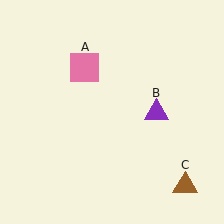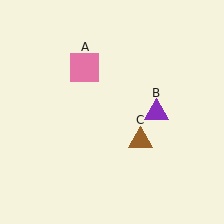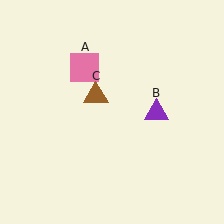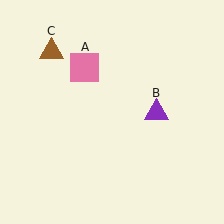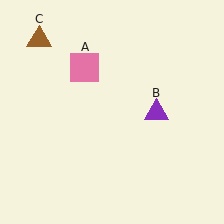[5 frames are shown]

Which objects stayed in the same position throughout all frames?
Pink square (object A) and purple triangle (object B) remained stationary.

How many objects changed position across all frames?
1 object changed position: brown triangle (object C).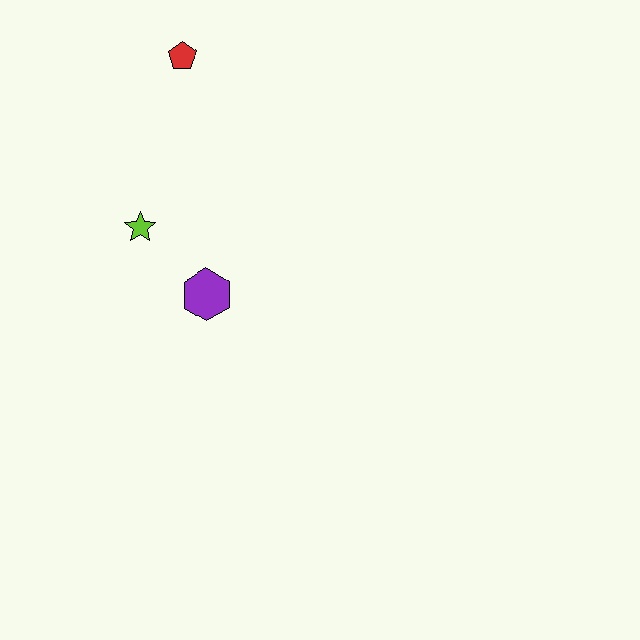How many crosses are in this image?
There are no crosses.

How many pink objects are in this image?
There are no pink objects.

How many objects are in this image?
There are 3 objects.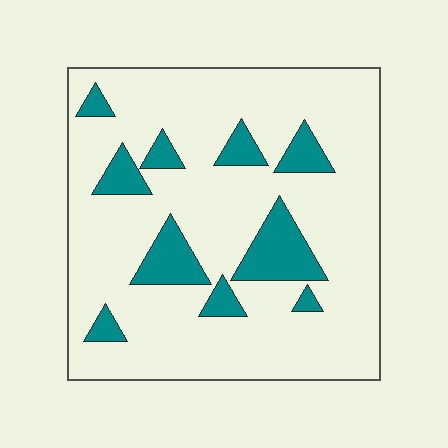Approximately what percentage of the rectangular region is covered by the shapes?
Approximately 15%.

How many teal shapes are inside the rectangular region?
10.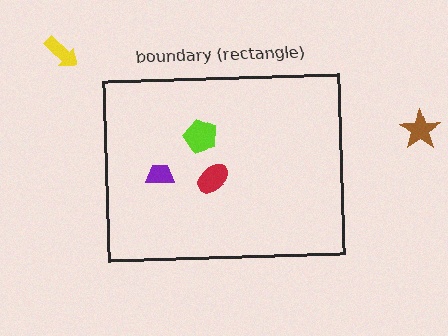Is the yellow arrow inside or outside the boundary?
Outside.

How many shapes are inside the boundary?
3 inside, 2 outside.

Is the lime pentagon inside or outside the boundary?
Inside.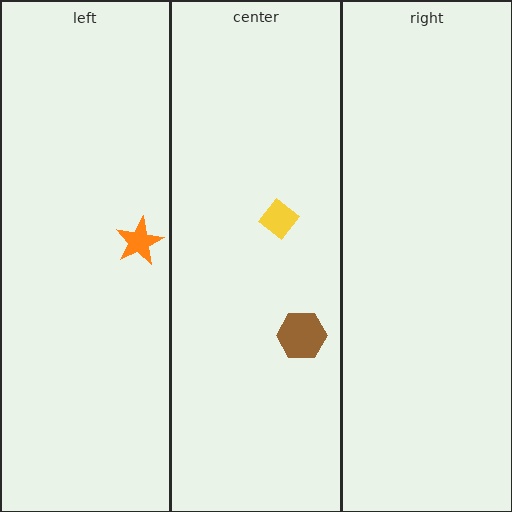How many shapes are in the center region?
2.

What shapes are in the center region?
The yellow diamond, the brown hexagon.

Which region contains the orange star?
The left region.